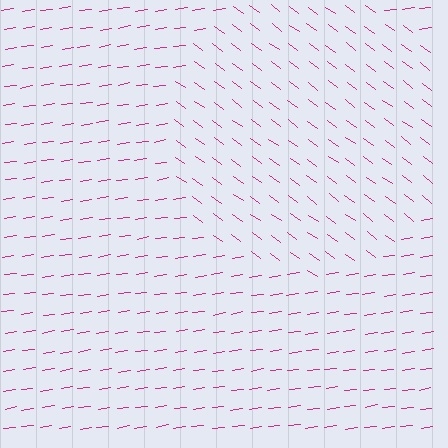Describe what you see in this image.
The image is filled with small magenta line segments. A circle region in the image has lines oriented differently from the surrounding lines, creating a visible texture boundary.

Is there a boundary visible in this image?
Yes, there is a texture boundary formed by a change in line orientation.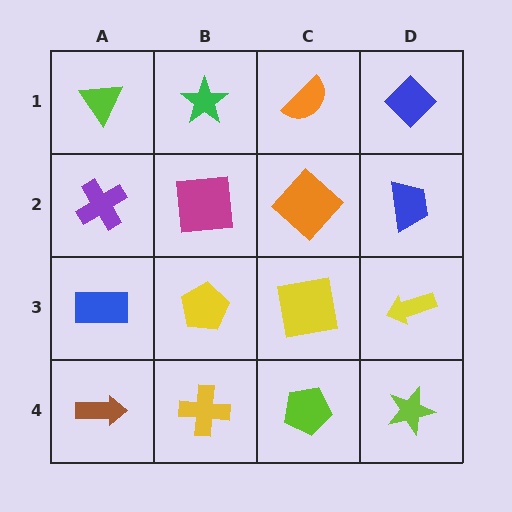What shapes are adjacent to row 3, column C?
An orange diamond (row 2, column C), a lime pentagon (row 4, column C), a yellow pentagon (row 3, column B), a yellow arrow (row 3, column D).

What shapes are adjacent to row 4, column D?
A yellow arrow (row 3, column D), a lime pentagon (row 4, column C).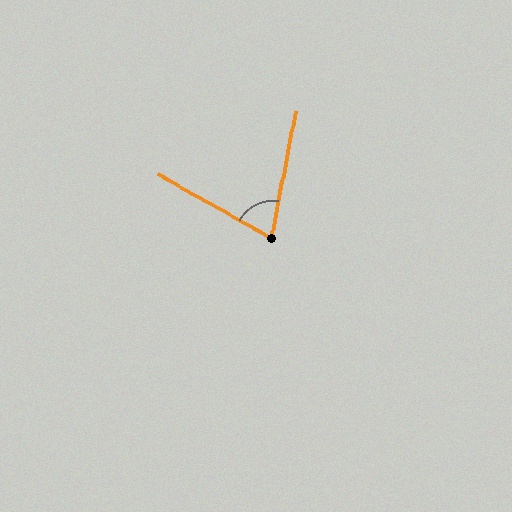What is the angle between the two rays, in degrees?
Approximately 72 degrees.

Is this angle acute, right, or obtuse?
It is acute.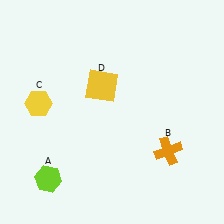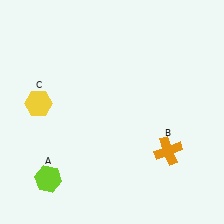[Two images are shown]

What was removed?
The yellow square (D) was removed in Image 2.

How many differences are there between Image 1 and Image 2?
There is 1 difference between the two images.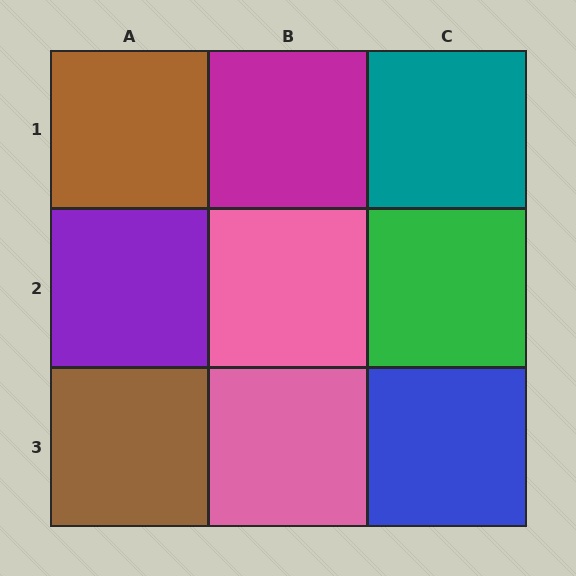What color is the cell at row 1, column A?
Brown.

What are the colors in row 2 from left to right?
Purple, pink, green.